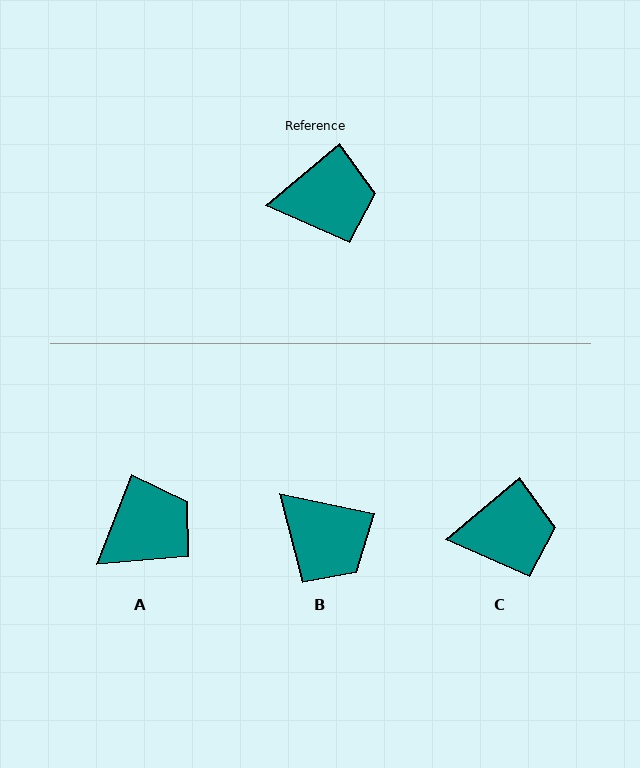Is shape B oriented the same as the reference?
No, it is off by about 52 degrees.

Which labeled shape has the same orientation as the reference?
C.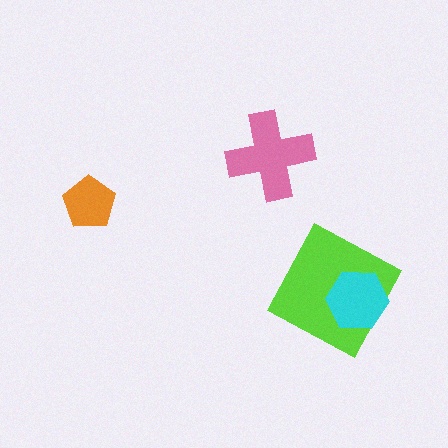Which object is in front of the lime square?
The cyan hexagon is in front of the lime square.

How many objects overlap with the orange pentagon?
0 objects overlap with the orange pentagon.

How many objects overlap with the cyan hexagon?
1 object overlaps with the cyan hexagon.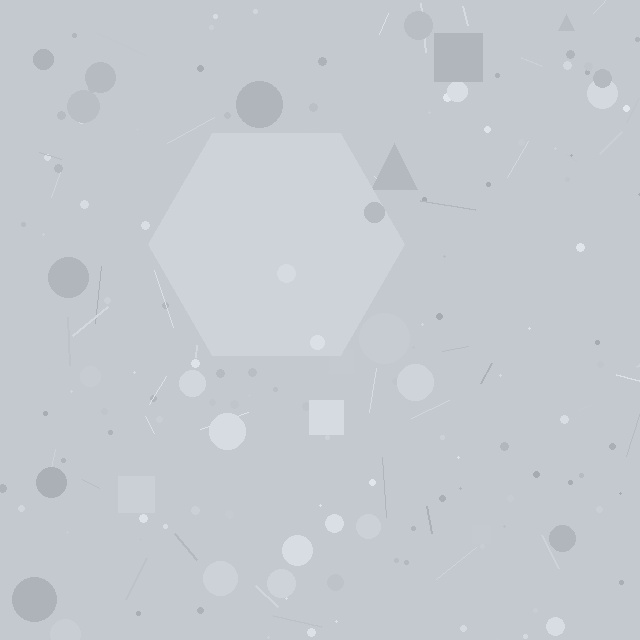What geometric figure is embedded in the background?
A hexagon is embedded in the background.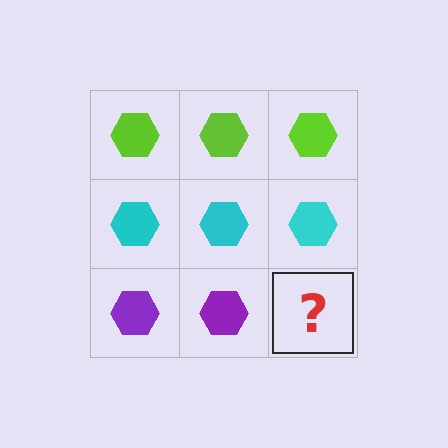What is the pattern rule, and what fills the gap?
The rule is that each row has a consistent color. The gap should be filled with a purple hexagon.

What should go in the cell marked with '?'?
The missing cell should contain a purple hexagon.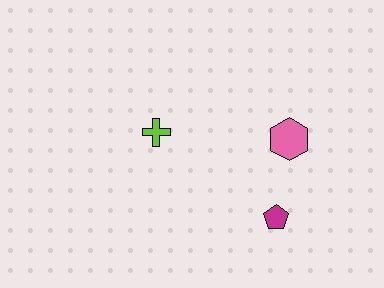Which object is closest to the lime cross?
The pink hexagon is closest to the lime cross.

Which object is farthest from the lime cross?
The magenta pentagon is farthest from the lime cross.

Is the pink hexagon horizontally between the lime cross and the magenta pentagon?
No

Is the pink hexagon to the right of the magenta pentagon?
Yes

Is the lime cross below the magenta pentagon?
No